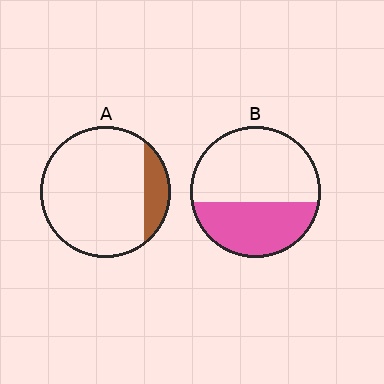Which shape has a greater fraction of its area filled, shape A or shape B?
Shape B.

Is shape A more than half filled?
No.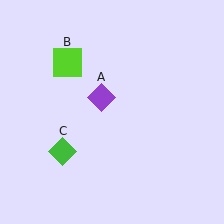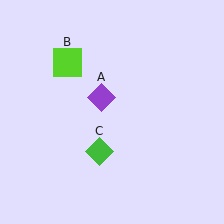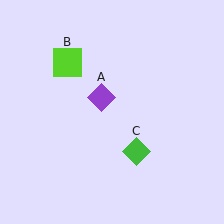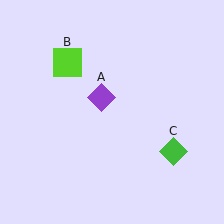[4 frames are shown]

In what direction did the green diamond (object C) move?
The green diamond (object C) moved right.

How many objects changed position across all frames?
1 object changed position: green diamond (object C).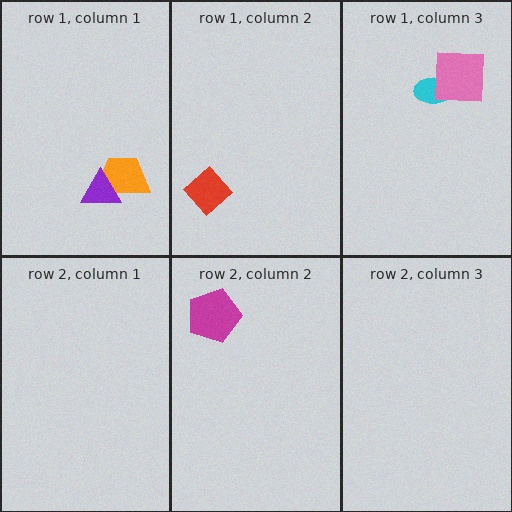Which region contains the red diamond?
The row 1, column 2 region.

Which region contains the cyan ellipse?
The row 1, column 3 region.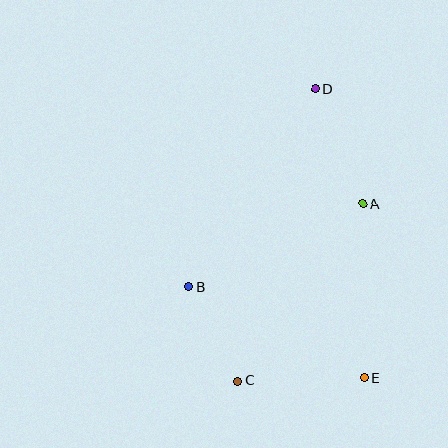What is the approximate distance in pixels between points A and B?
The distance between A and B is approximately 193 pixels.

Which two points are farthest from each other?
Points C and D are farthest from each other.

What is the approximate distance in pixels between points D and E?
The distance between D and E is approximately 293 pixels.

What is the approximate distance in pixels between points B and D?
The distance between B and D is approximately 235 pixels.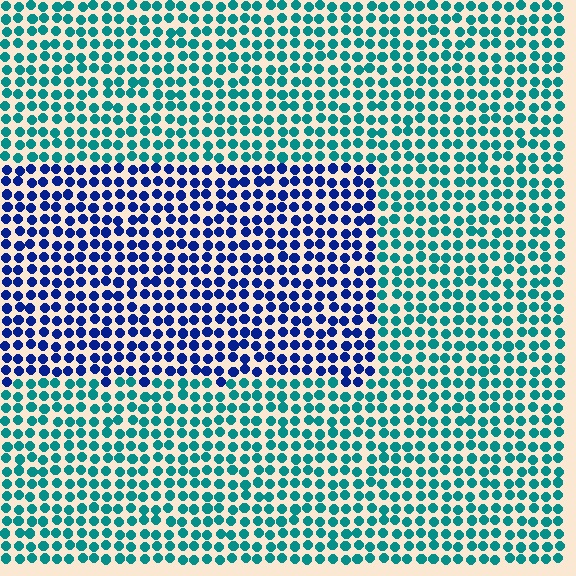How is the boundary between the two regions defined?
The boundary is defined purely by a slight shift in hue (about 52 degrees). Spacing, size, and orientation are identical on both sides.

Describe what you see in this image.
The image is filled with small teal elements in a uniform arrangement. A rectangle-shaped region is visible where the elements are tinted to a slightly different hue, forming a subtle color boundary.